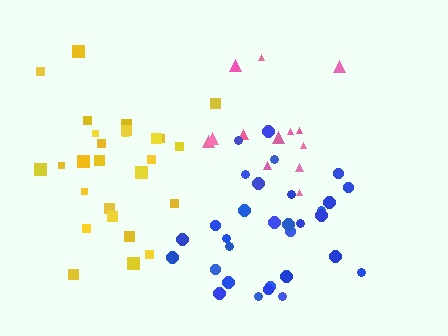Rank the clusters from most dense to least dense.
blue, yellow, pink.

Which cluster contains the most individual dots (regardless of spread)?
Blue (31).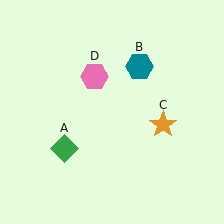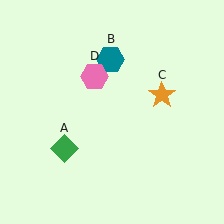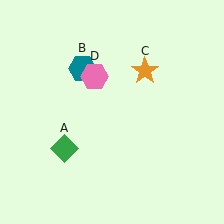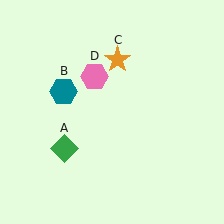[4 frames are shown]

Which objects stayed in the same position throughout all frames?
Green diamond (object A) and pink hexagon (object D) remained stationary.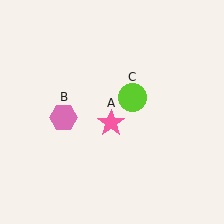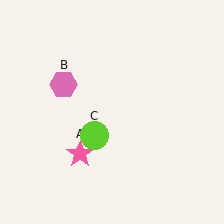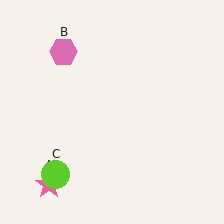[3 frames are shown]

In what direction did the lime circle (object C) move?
The lime circle (object C) moved down and to the left.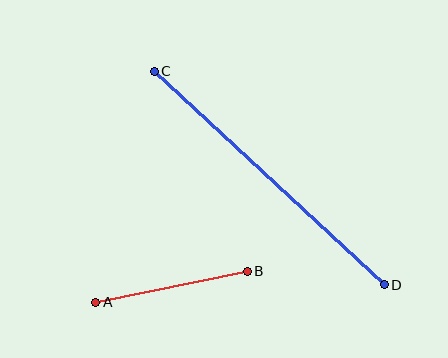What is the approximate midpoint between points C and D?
The midpoint is at approximately (269, 178) pixels.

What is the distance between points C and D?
The distance is approximately 314 pixels.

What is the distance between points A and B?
The distance is approximately 155 pixels.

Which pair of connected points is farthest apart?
Points C and D are farthest apart.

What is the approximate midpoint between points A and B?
The midpoint is at approximately (172, 287) pixels.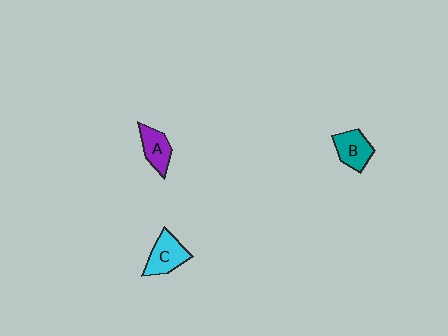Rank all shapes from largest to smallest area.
From largest to smallest: C (cyan), B (teal), A (purple).